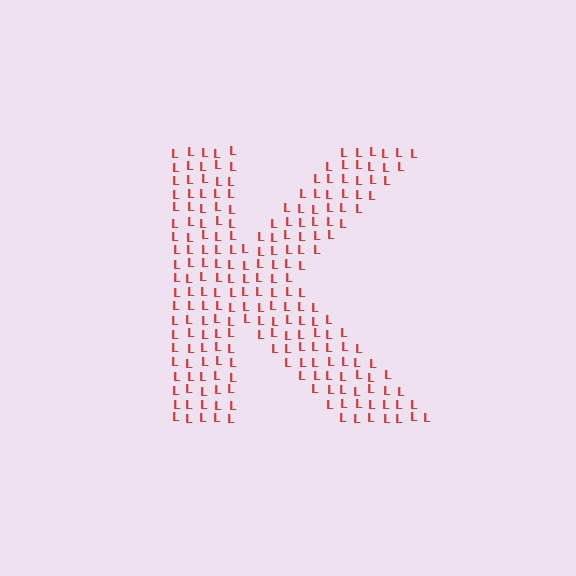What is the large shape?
The large shape is the letter K.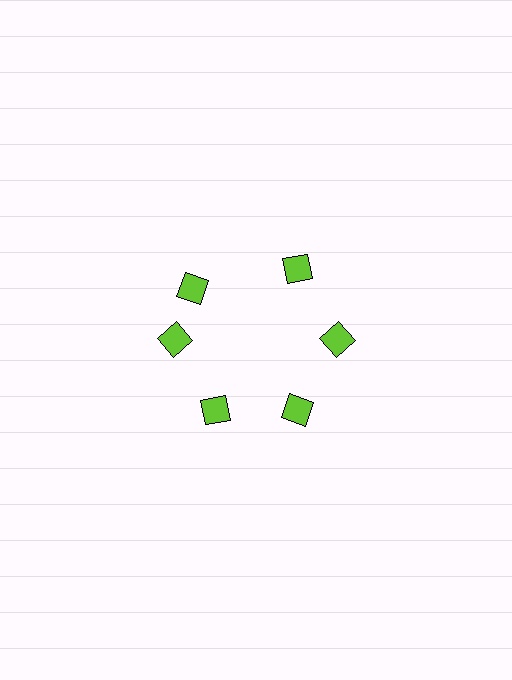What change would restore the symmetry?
The symmetry would be restored by rotating it back into even spacing with its neighbors so that all 6 diamonds sit at equal angles and equal distance from the center.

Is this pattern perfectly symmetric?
No. The 6 lime diamonds are arranged in a ring, but one element near the 11 o'clock position is rotated out of alignment along the ring, breaking the 6-fold rotational symmetry.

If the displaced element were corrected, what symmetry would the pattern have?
It would have 6-fold rotational symmetry — the pattern would map onto itself every 60 degrees.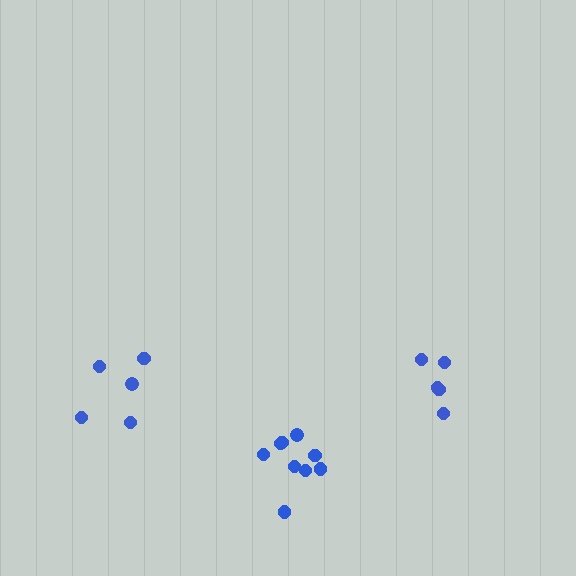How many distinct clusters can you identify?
There are 3 distinct clusters.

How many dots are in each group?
Group 1: 9 dots, Group 2: 5 dots, Group 3: 5 dots (19 total).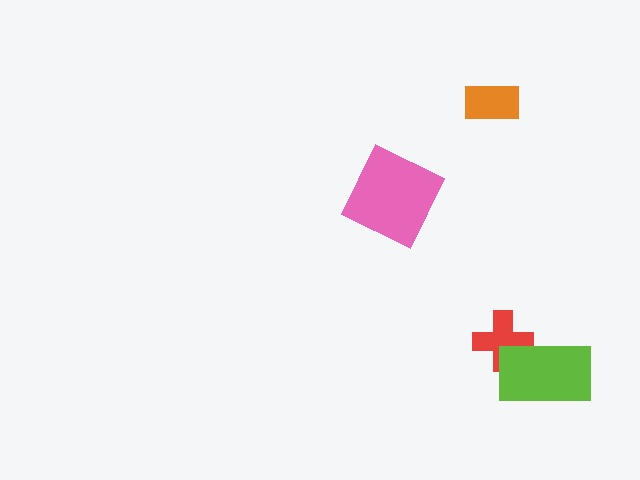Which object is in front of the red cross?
The lime rectangle is in front of the red cross.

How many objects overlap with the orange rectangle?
0 objects overlap with the orange rectangle.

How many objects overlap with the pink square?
0 objects overlap with the pink square.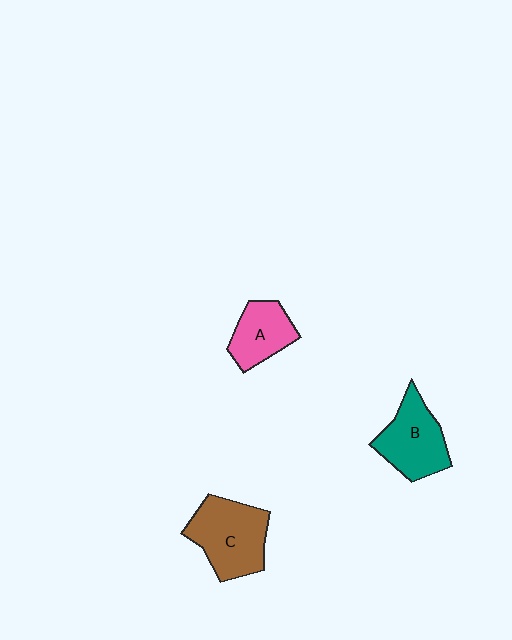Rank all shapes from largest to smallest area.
From largest to smallest: C (brown), B (teal), A (pink).